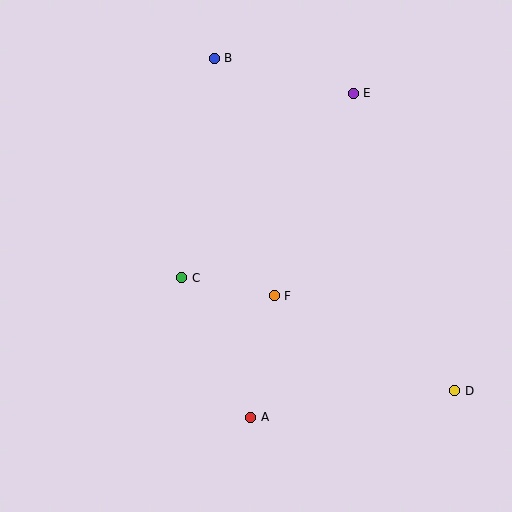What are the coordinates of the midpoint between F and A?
The midpoint between F and A is at (263, 357).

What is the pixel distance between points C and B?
The distance between C and B is 222 pixels.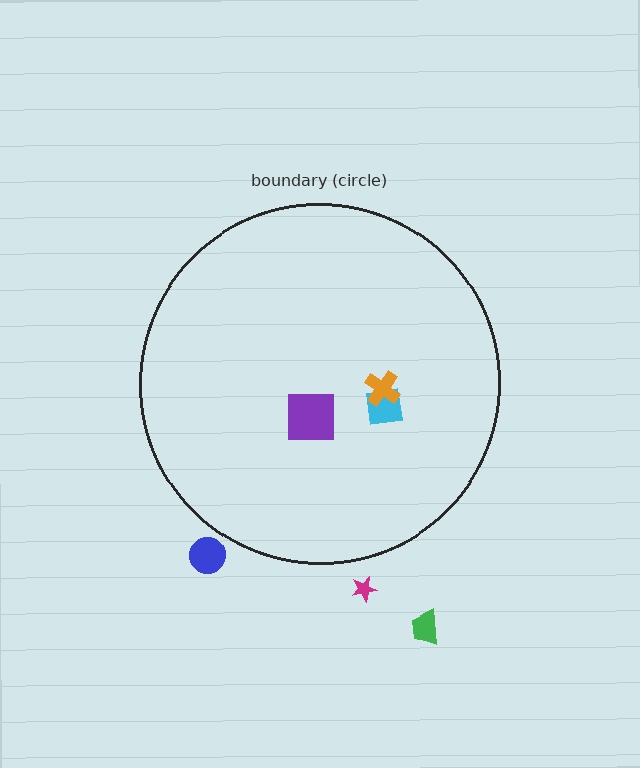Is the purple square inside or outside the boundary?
Inside.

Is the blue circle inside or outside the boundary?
Outside.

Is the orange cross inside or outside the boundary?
Inside.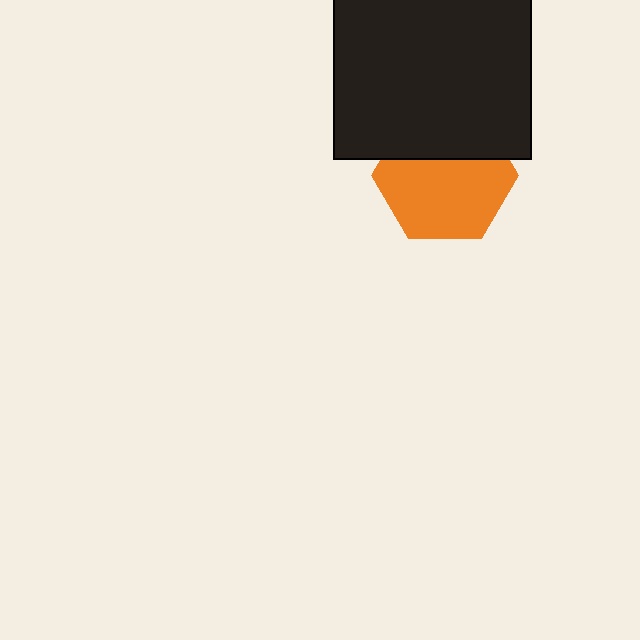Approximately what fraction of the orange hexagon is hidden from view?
Roughly 35% of the orange hexagon is hidden behind the black square.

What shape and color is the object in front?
The object in front is a black square.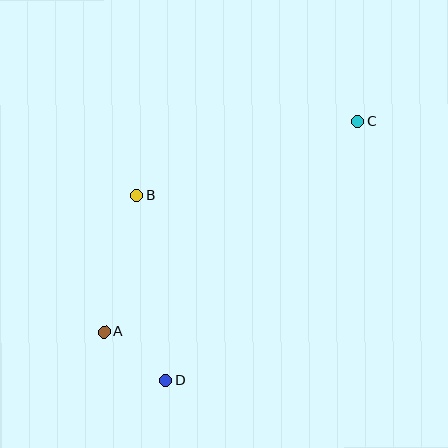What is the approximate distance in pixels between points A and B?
The distance between A and B is approximately 140 pixels.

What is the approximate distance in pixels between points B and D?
The distance between B and D is approximately 187 pixels.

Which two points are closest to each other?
Points A and D are closest to each other.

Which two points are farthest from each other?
Points A and C are farthest from each other.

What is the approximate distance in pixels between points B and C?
The distance between B and C is approximately 233 pixels.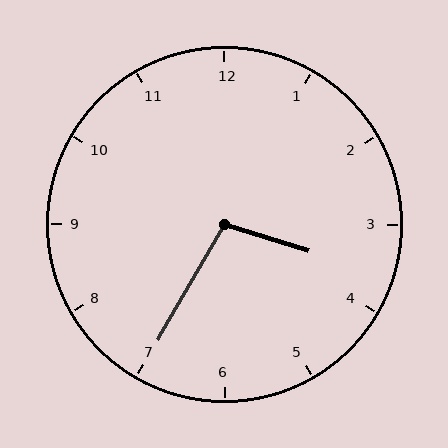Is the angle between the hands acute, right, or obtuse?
It is obtuse.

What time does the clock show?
3:35.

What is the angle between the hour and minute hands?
Approximately 102 degrees.